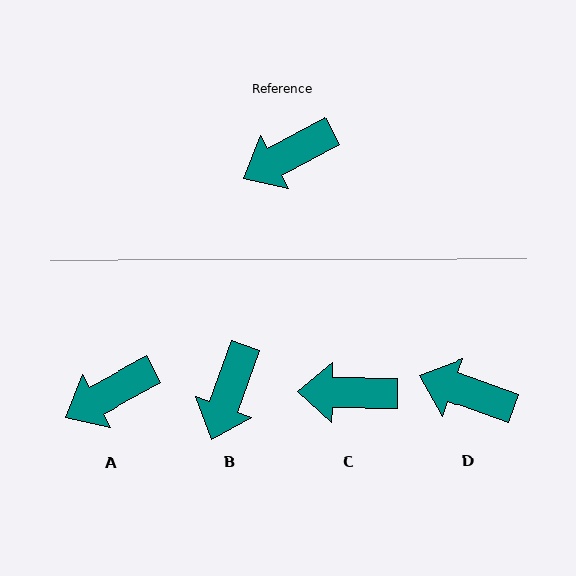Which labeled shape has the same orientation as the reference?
A.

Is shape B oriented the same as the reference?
No, it is off by about 42 degrees.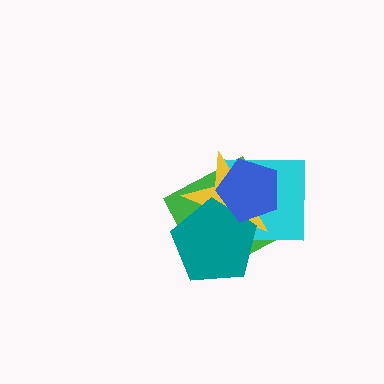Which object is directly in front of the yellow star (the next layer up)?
The teal pentagon is directly in front of the yellow star.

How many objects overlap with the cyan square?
4 objects overlap with the cyan square.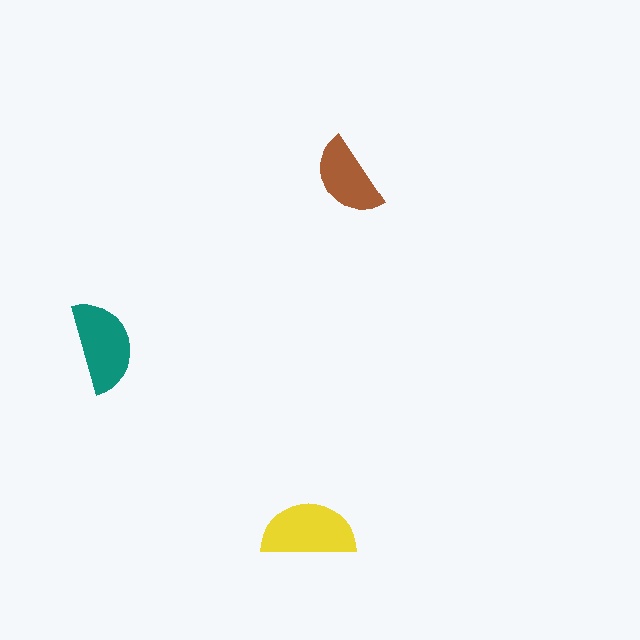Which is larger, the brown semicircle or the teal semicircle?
The teal one.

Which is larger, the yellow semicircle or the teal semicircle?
The yellow one.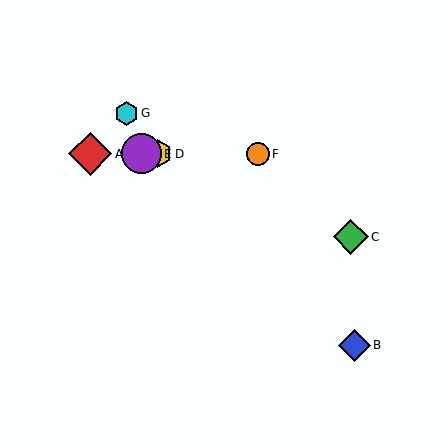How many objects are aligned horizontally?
4 objects (A, D, E, F) are aligned horizontally.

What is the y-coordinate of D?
Object D is at y≈154.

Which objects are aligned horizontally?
Objects A, D, E, F are aligned horizontally.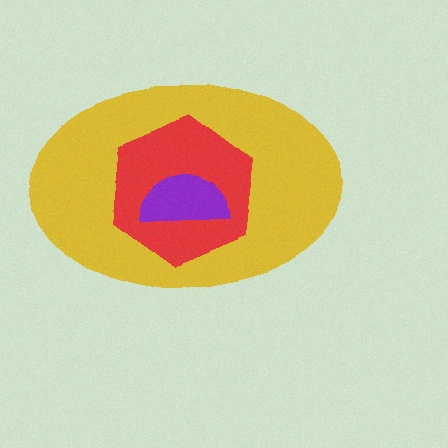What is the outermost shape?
The yellow ellipse.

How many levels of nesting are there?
3.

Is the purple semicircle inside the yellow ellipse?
Yes.